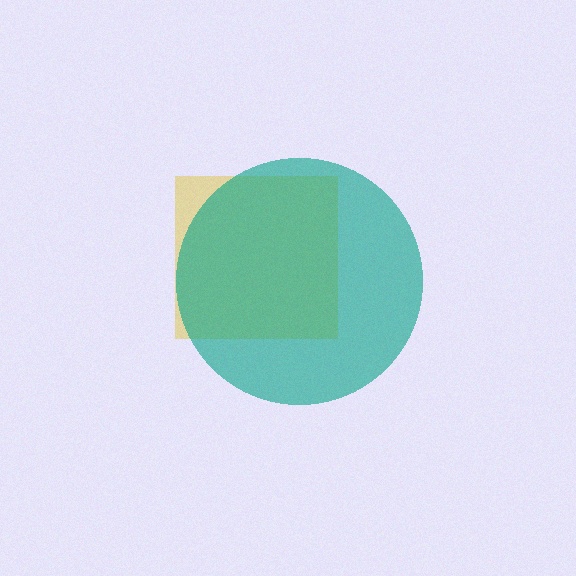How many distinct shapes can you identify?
There are 2 distinct shapes: a yellow square, a teal circle.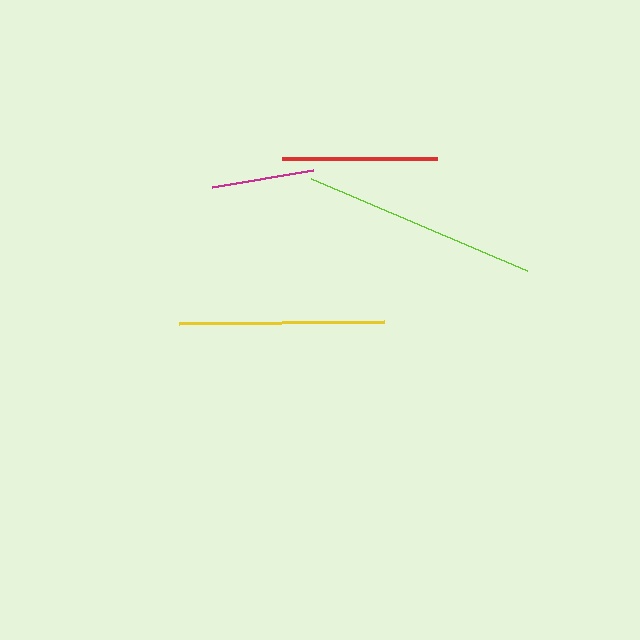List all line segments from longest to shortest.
From longest to shortest: lime, yellow, red, magenta.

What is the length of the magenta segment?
The magenta segment is approximately 102 pixels long.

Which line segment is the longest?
The lime line is the longest at approximately 235 pixels.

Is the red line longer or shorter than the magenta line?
The red line is longer than the magenta line.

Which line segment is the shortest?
The magenta line is the shortest at approximately 102 pixels.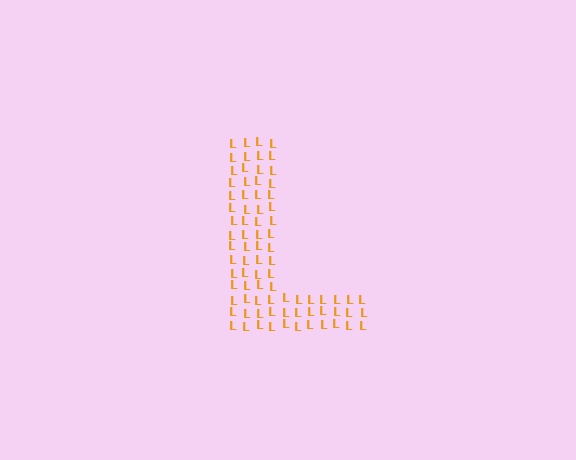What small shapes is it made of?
It is made of small letter L's.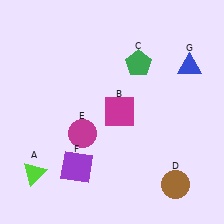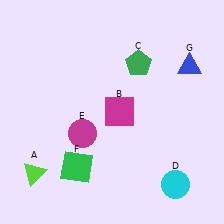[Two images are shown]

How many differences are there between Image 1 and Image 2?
There are 2 differences between the two images.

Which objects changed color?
D changed from brown to cyan. F changed from purple to green.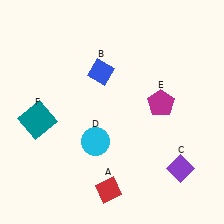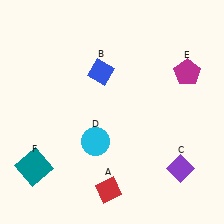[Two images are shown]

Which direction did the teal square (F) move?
The teal square (F) moved down.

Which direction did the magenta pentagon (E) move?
The magenta pentagon (E) moved up.